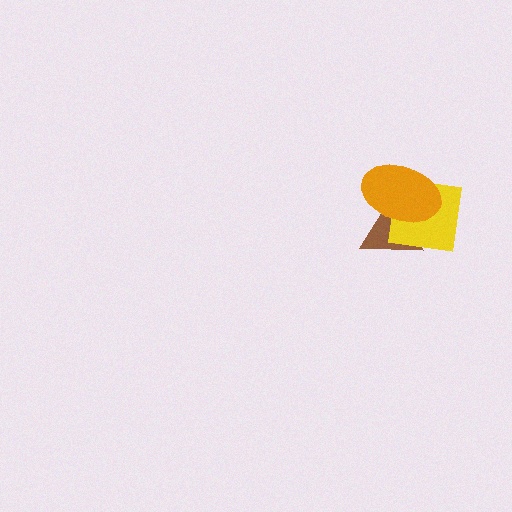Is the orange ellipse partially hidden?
No, no other shape covers it.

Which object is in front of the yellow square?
The orange ellipse is in front of the yellow square.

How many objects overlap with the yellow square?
2 objects overlap with the yellow square.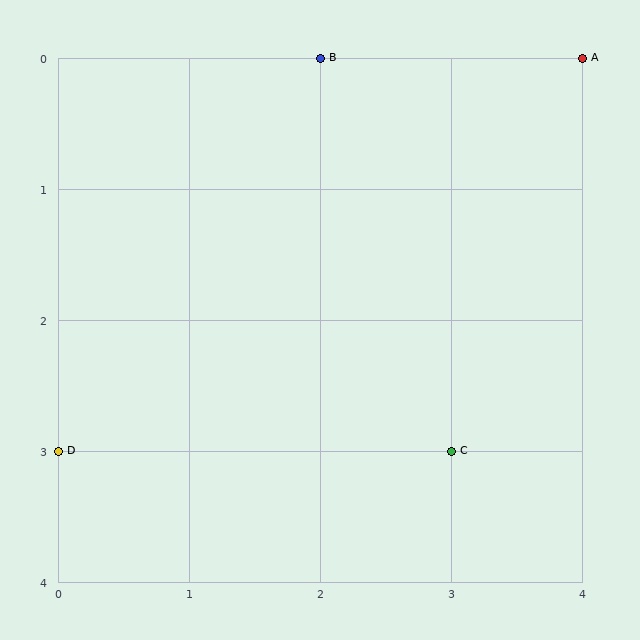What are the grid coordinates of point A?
Point A is at grid coordinates (4, 0).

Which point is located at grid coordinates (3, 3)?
Point C is at (3, 3).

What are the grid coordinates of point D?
Point D is at grid coordinates (0, 3).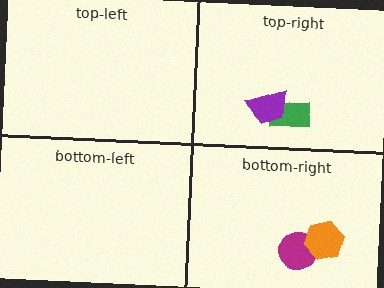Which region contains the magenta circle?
The bottom-right region.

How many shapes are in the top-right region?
2.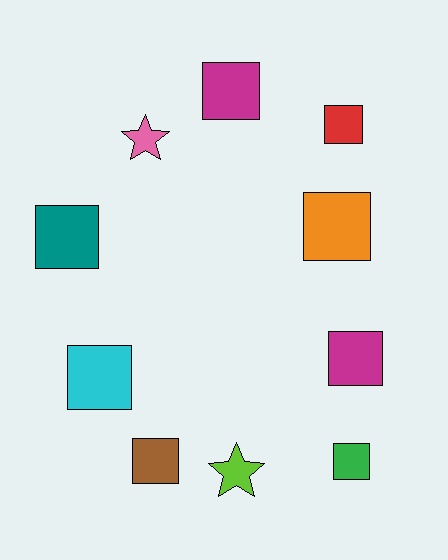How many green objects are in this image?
There is 1 green object.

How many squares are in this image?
There are 8 squares.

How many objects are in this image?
There are 10 objects.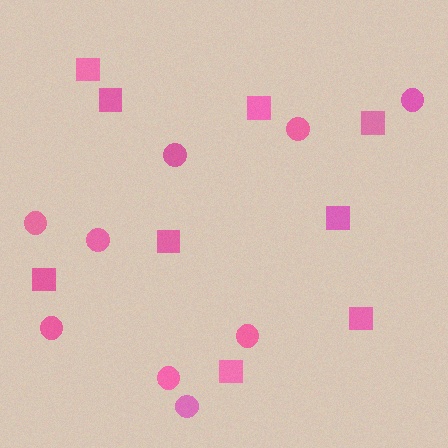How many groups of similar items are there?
There are 2 groups: one group of squares (9) and one group of circles (9).